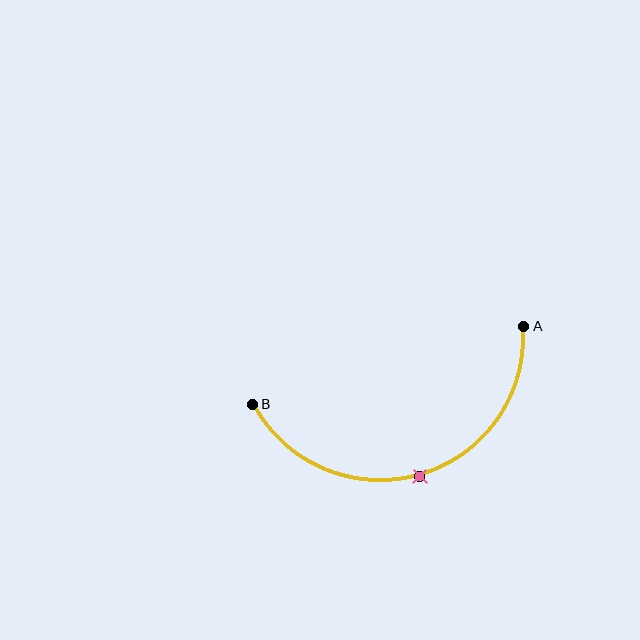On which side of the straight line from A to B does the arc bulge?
The arc bulges below the straight line connecting A and B.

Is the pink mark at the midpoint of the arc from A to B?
Yes. The pink mark lies on the arc at equal arc-length from both A and B — it is the arc midpoint.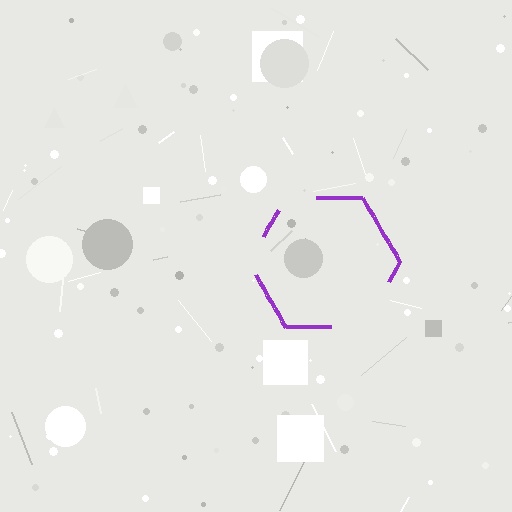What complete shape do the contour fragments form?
The contour fragments form a hexagon.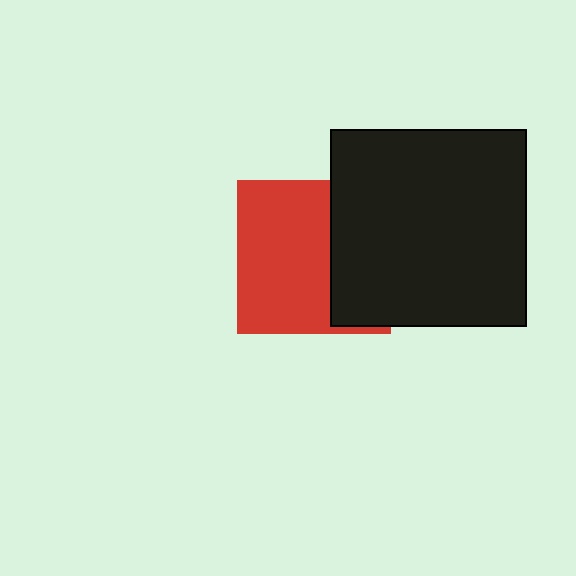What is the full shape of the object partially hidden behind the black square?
The partially hidden object is a red square.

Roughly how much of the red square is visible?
About half of it is visible (roughly 61%).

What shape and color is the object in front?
The object in front is a black square.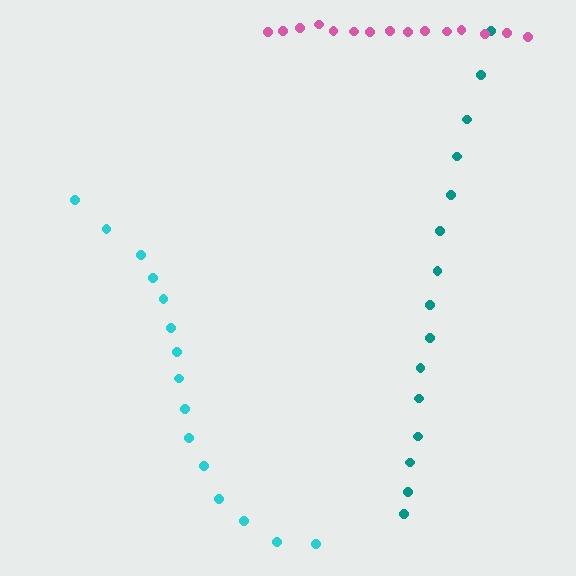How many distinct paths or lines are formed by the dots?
There are 3 distinct paths.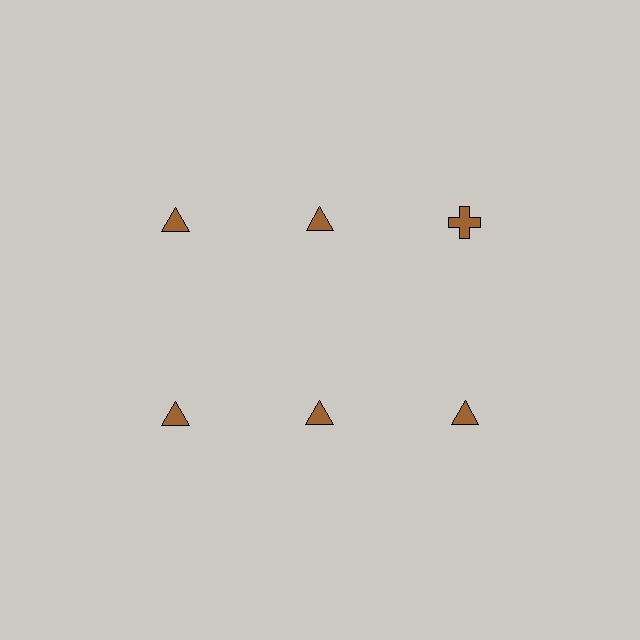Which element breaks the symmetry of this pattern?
The brown cross in the top row, center column breaks the symmetry. All other shapes are brown triangles.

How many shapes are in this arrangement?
There are 6 shapes arranged in a grid pattern.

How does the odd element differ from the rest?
It has a different shape: cross instead of triangle.